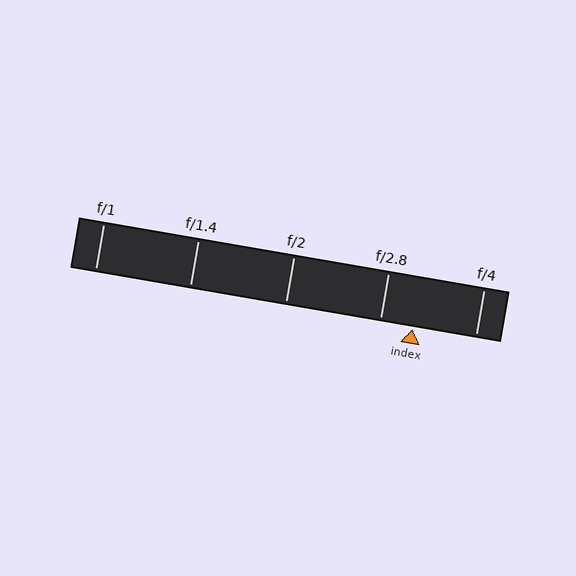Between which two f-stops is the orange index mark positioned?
The index mark is between f/2.8 and f/4.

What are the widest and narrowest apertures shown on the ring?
The widest aperture shown is f/1 and the narrowest is f/4.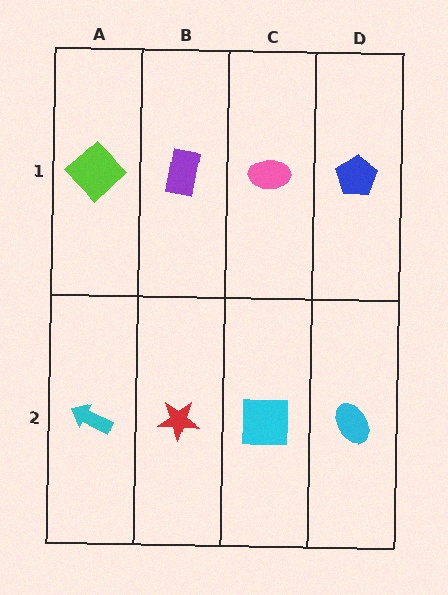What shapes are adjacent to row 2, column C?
A pink ellipse (row 1, column C), a red star (row 2, column B), a cyan ellipse (row 2, column D).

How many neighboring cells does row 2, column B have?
3.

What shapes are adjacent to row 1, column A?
A cyan arrow (row 2, column A), a purple rectangle (row 1, column B).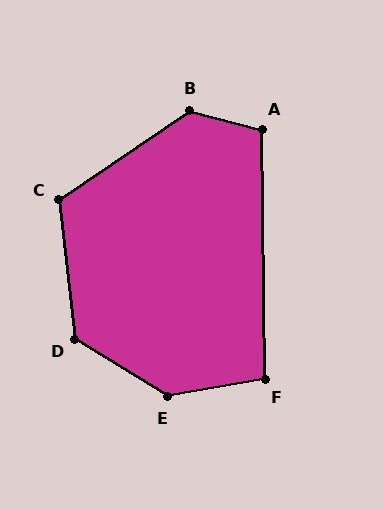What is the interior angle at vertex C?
Approximately 118 degrees (obtuse).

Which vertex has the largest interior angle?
E, at approximately 138 degrees.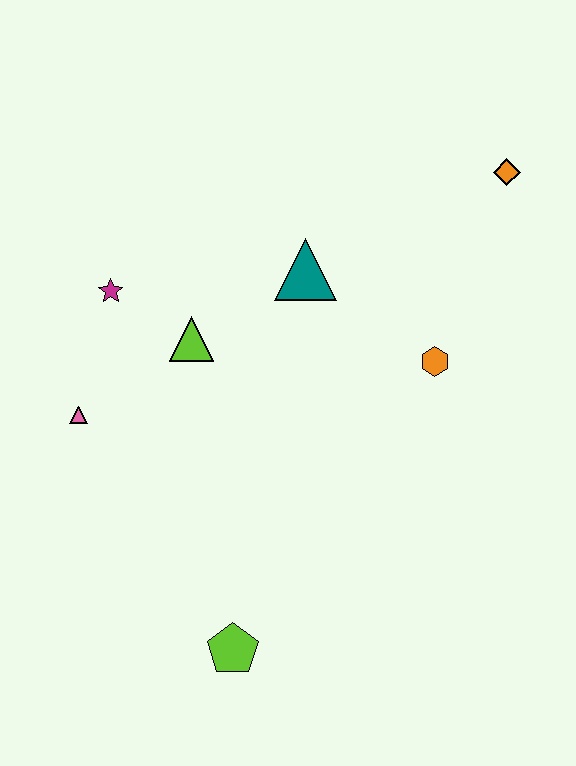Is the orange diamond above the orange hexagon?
Yes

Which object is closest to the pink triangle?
The magenta star is closest to the pink triangle.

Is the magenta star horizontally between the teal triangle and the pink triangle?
Yes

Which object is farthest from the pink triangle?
The orange diamond is farthest from the pink triangle.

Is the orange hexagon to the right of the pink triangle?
Yes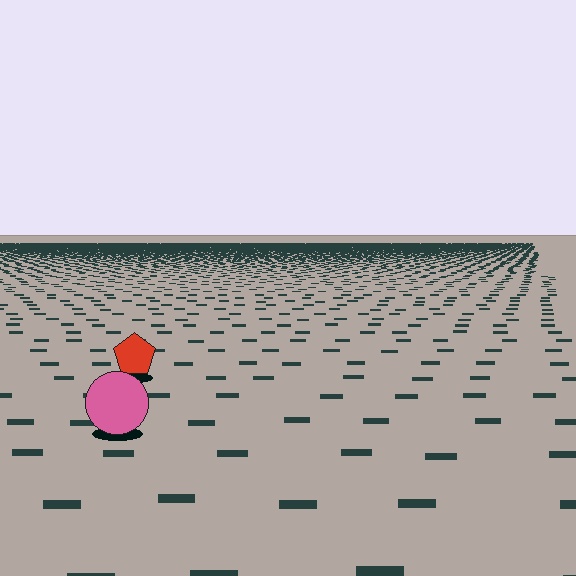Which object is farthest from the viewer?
The red pentagon is farthest from the viewer. It appears smaller and the ground texture around it is denser.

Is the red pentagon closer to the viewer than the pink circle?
No. The pink circle is closer — you can tell from the texture gradient: the ground texture is coarser near it.